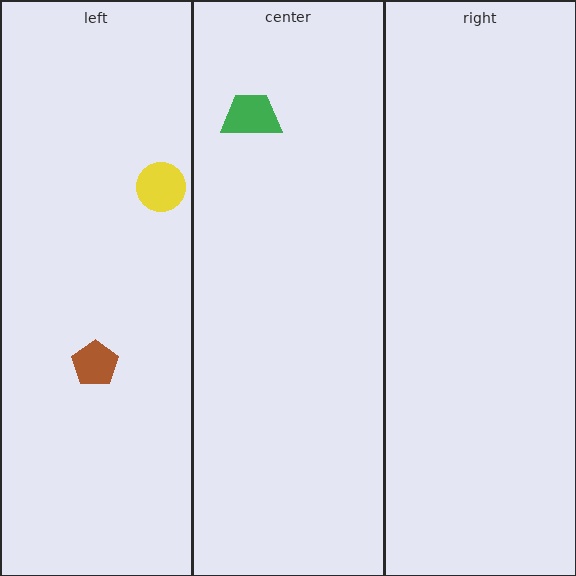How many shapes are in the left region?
2.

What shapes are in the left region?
The brown pentagon, the yellow circle.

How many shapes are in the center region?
1.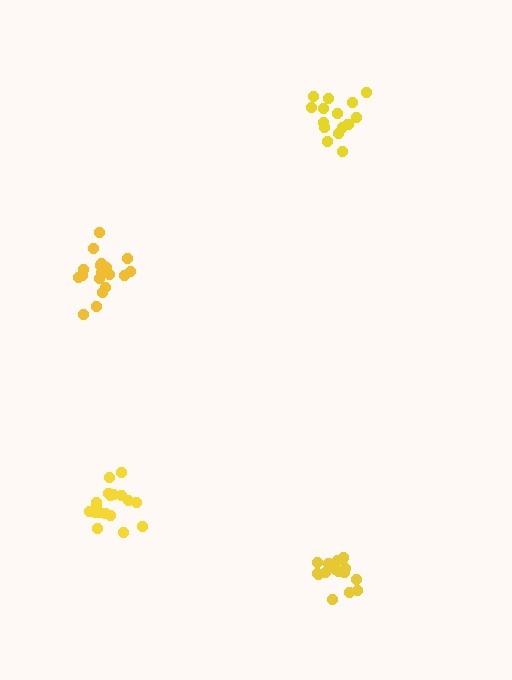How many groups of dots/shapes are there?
There are 4 groups.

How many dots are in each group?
Group 1: 17 dots, Group 2: 18 dots, Group 3: 18 dots, Group 4: 16 dots (69 total).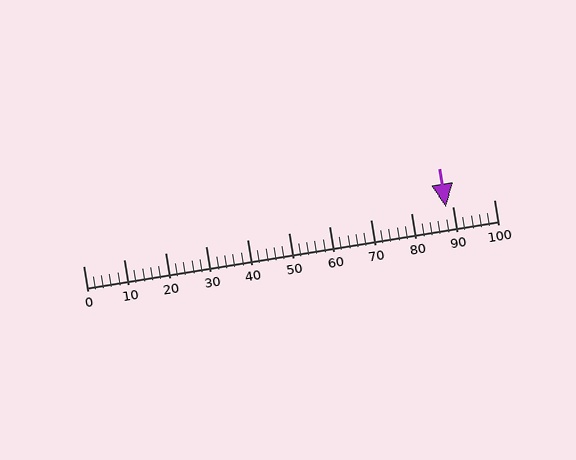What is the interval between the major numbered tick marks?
The major tick marks are spaced 10 units apart.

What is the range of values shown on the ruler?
The ruler shows values from 0 to 100.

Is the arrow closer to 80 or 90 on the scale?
The arrow is closer to 90.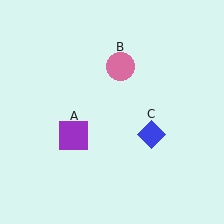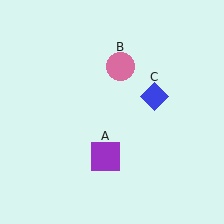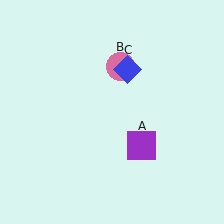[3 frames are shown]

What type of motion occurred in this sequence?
The purple square (object A), blue diamond (object C) rotated counterclockwise around the center of the scene.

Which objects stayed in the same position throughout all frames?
Pink circle (object B) remained stationary.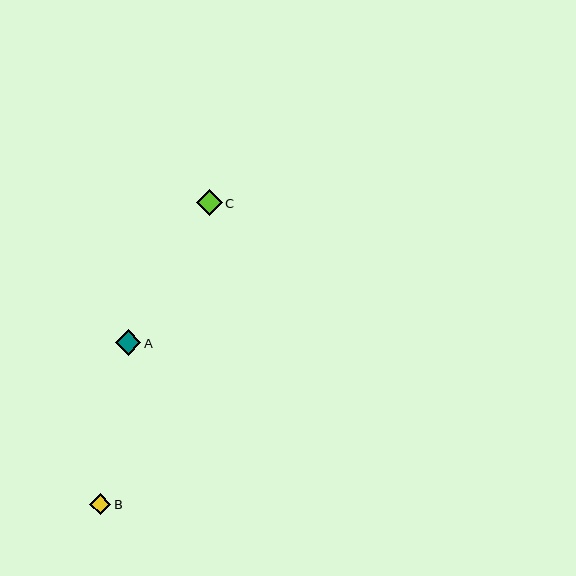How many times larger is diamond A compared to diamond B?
Diamond A is approximately 1.2 times the size of diamond B.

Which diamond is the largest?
Diamond C is the largest with a size of approximately 26 pixels.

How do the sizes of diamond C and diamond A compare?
Diamond C and diamond A are approximately the same size.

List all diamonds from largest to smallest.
From largest to smallest: C, A, B.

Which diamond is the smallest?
Diamond B is the smallest with a size of approximately 21 pixels.